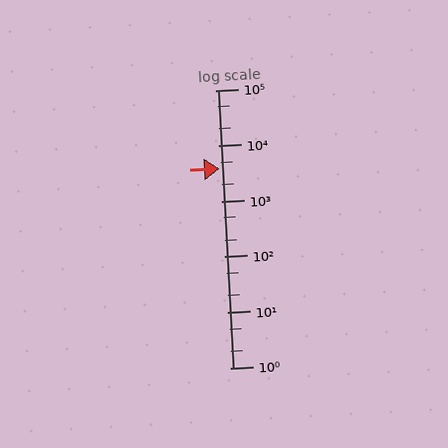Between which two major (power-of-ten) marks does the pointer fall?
The pointer is between 1000 and 10000.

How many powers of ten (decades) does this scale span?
The scale spans 5 decades, from 1 to 100000.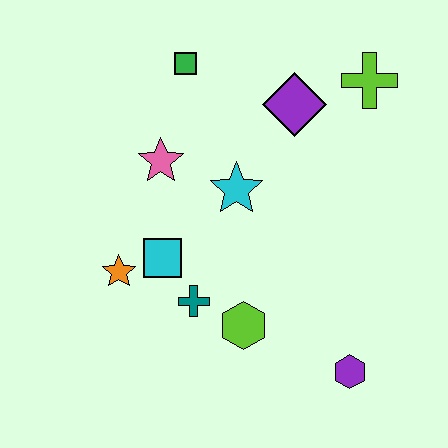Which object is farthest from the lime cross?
The orange star is farthest from the lime cross.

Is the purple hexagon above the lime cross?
No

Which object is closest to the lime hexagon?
The teal cross is closest to the lime hexagon.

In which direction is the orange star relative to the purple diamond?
The orange star is to the left of the purple diamond.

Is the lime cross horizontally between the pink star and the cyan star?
No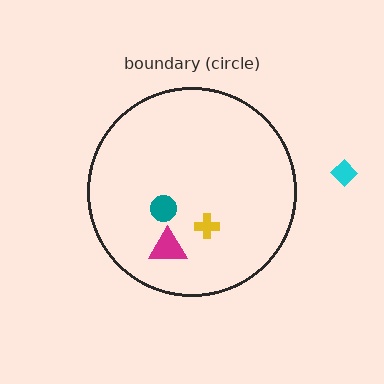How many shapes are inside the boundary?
3 inside, 1 outside.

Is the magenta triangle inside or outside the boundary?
Inside.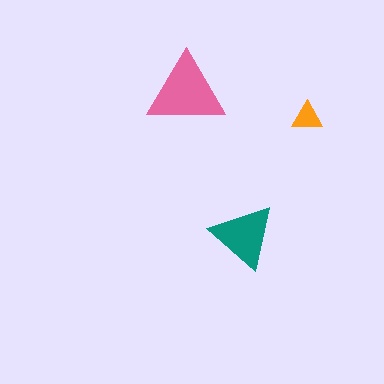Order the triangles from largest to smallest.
the pink one, the teal one, the orange one.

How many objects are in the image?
There are 3 objects in the image.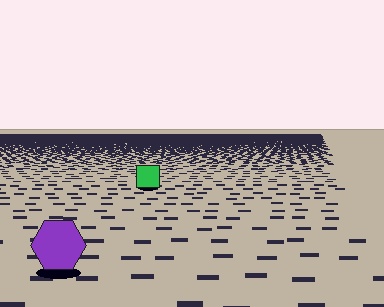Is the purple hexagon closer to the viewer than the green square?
Yes. The purple hexagon is closer — you can tell from the texture gradient: the ground texture is coarser near it.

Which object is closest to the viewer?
The purple hexagon is closest. The texture marks near it are larger and more spread out.